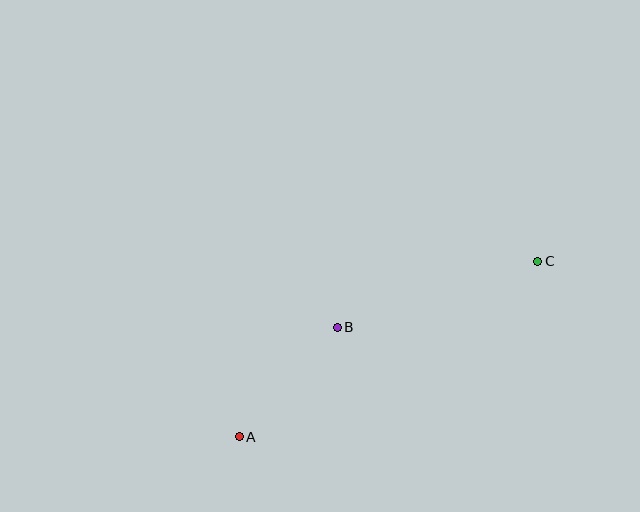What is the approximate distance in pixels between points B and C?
The distance between B and C is approximately 211 pixels.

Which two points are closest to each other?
Points A and B are closest to each other.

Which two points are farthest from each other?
Points A and C are farthest from each other.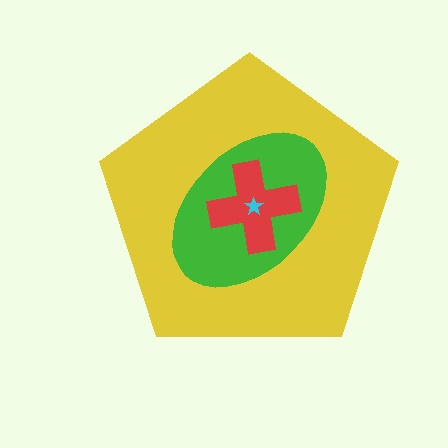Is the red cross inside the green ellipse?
Yes.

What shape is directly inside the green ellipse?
The red cross.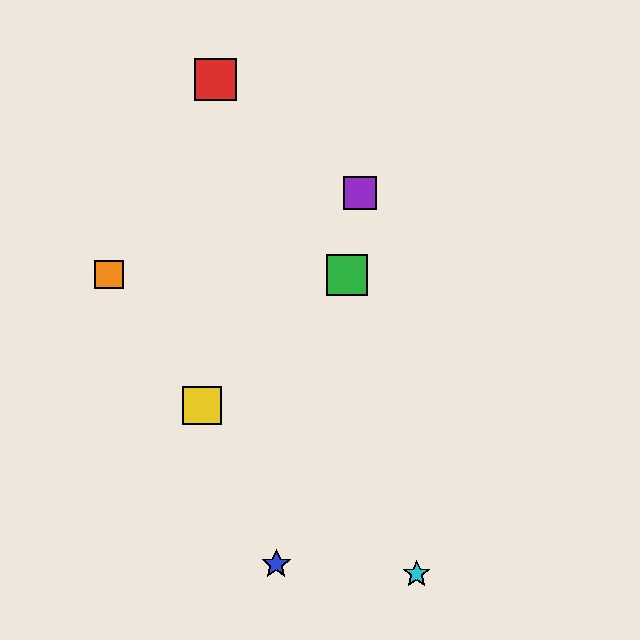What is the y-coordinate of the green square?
The green square is at y≈275.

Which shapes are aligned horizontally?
The green square, the orange square are aligned horizontally.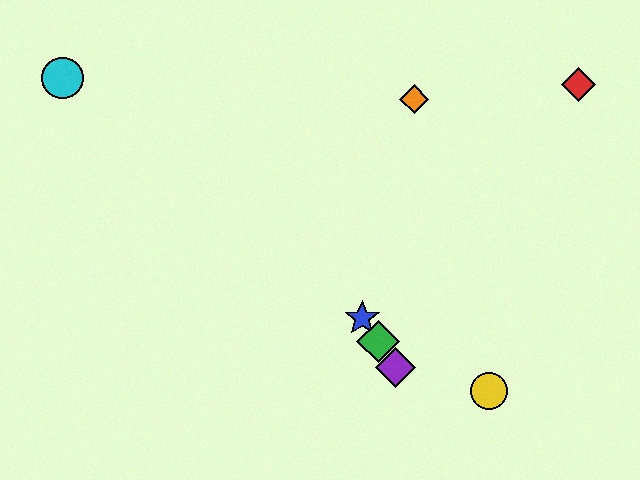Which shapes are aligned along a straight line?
The blue star, the green diamond, the purple diamond are aligned along a straight line.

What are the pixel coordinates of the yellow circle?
The yellow circle is at (489, 391).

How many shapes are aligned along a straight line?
3 shapes (the blue star, the green diamond, the purple diamond) are aligned along a straight line.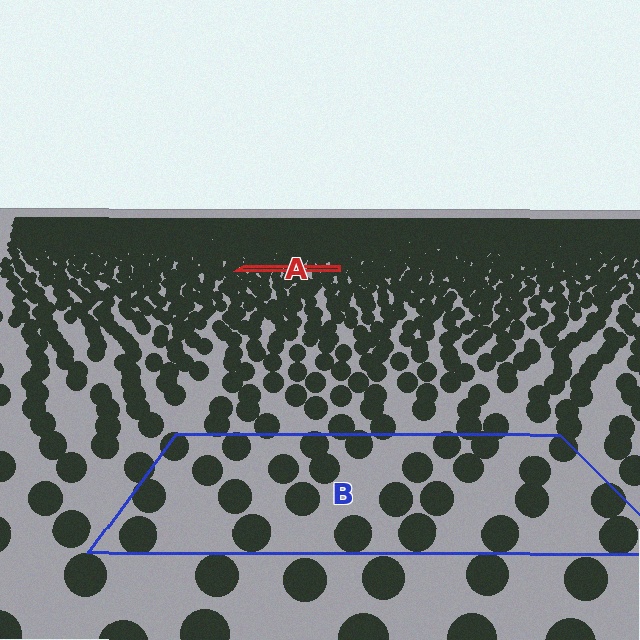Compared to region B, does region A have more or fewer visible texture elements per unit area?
Region A has more texture elements per unit area — they are packed more densely because it is farther away.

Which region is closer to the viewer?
Region B is closer. The texture elements there are larger and more spread out.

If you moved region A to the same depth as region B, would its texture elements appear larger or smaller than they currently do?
They would appear larger. At a closer depth, the same texture elements are projected at a bigger on-screen size.